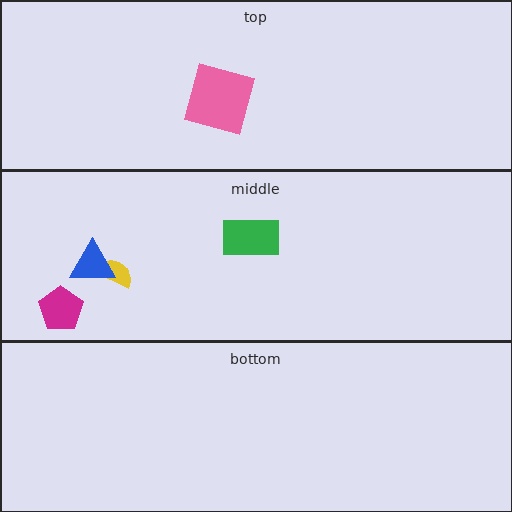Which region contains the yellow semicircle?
The middle region.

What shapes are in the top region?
The pink square.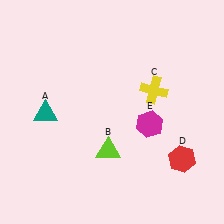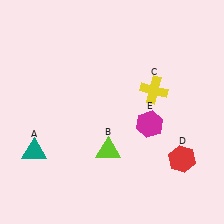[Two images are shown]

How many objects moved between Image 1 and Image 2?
1 object moved between the two images.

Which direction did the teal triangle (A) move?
The teal triangle (A) moved down.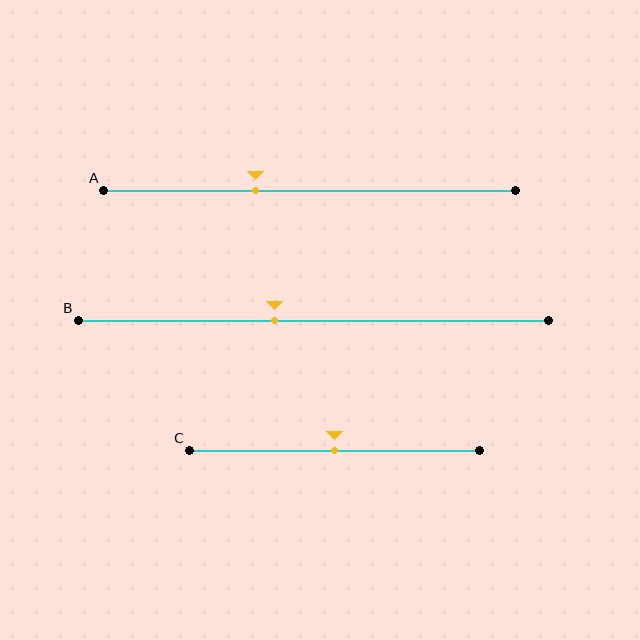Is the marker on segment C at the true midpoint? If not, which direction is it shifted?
Yes, the marker on segment C is at the true midpoint.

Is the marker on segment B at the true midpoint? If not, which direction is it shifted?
No, the marker on segment B is shifted to the left by about 8% of the segment length.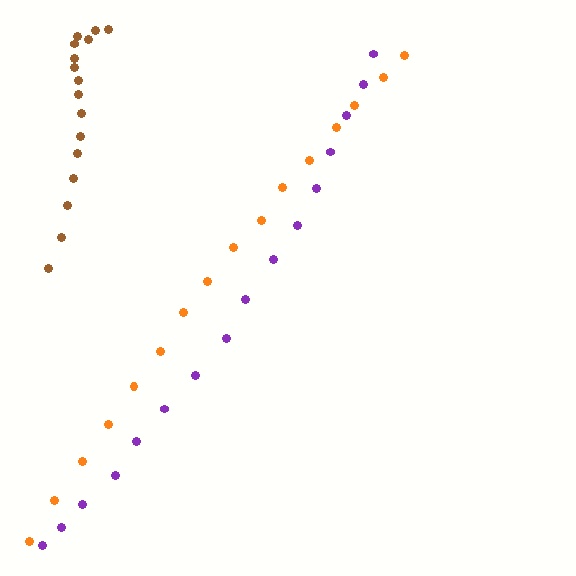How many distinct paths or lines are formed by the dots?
There are 3 distinct paths.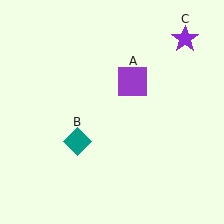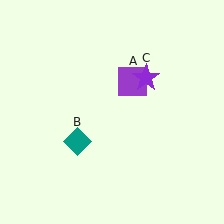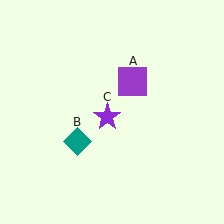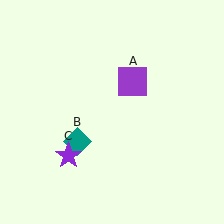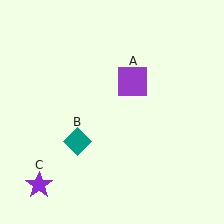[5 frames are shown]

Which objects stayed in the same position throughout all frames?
Purple square (object A) and teal diamond (object B) remained stationary.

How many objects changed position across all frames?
1 object changed position: purple star (object C).